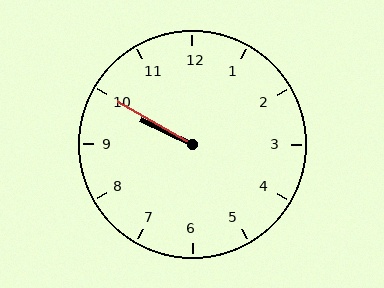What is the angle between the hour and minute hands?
Approximately 5 degrees.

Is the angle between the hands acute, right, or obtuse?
It is acute.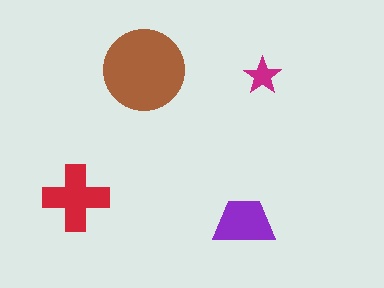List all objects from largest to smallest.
The brown circle, the red cross, the purple trapezoid, the magenta star.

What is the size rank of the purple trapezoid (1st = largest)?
3rd.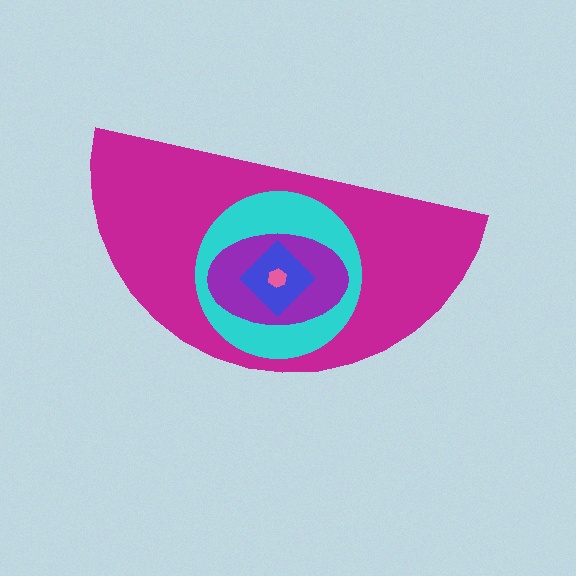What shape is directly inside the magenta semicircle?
The cyan circle.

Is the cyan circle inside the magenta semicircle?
Yes.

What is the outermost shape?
The magenta semicircle.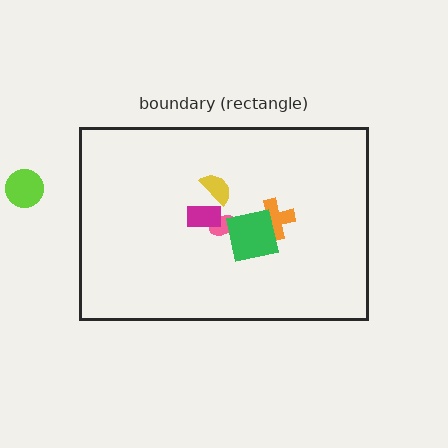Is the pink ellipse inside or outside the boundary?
Inside.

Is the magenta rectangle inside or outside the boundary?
Inside.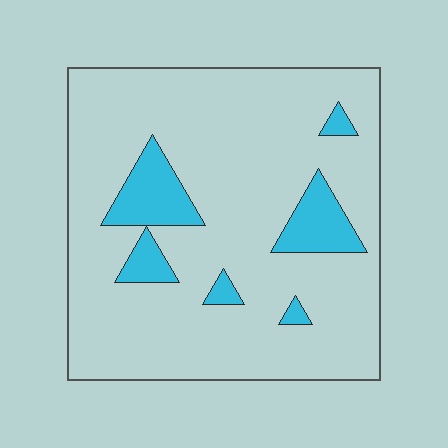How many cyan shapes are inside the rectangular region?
6.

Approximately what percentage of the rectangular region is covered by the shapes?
Approximately 15%.